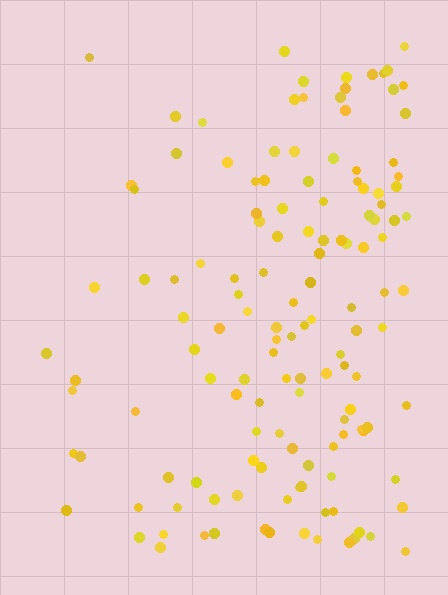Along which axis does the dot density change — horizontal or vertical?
Horizontal.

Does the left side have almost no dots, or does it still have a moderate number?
Still a moderate number, just noticeably fewer than the right.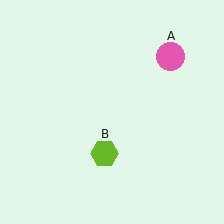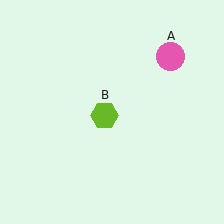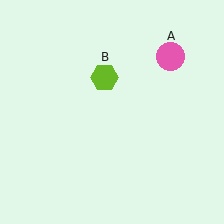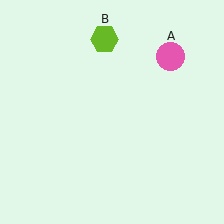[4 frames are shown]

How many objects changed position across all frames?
1 object changed position: lime hexagon (object B).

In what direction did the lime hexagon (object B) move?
The lime hexagon (object B) moved up.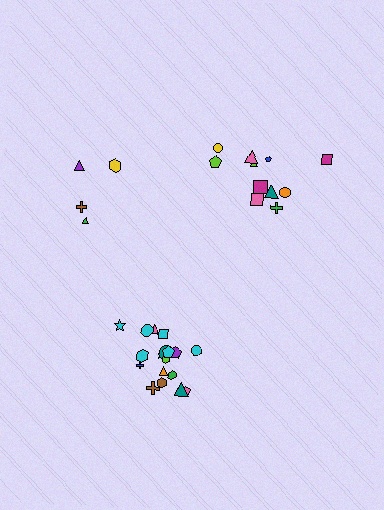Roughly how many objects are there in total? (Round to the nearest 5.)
Roughly 35 objects in total.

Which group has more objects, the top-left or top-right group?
The top-right group.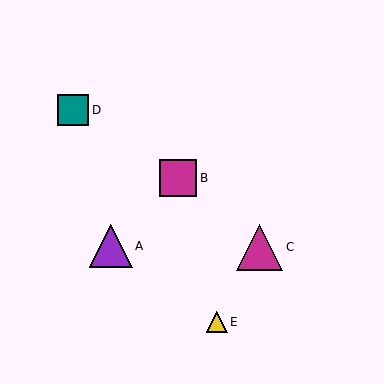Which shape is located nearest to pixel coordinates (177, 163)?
The magenta square (labeled B) at (178, 178) is nearest to that location.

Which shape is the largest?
The magenta triangle (labeled C) is the largest.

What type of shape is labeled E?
Shape E is a yellow triangle.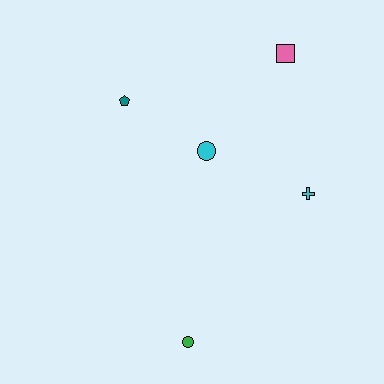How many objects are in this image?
There are 5 objects.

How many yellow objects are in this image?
There are no yellow objects.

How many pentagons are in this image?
There is 1 pentagon.